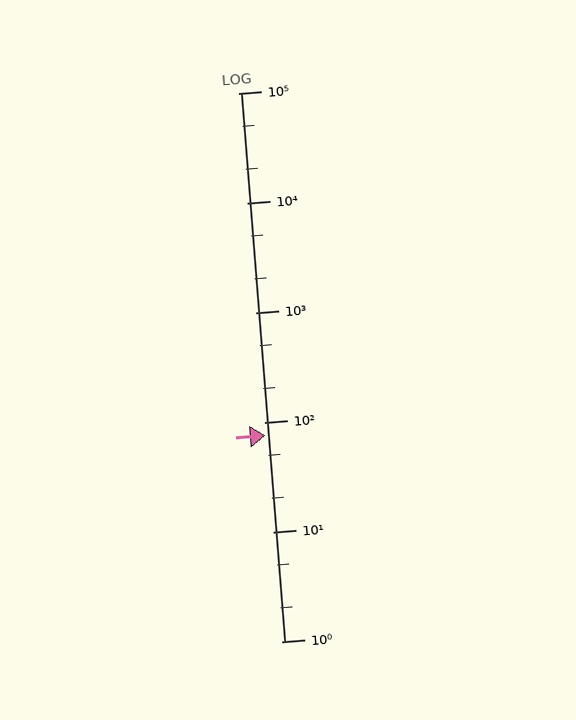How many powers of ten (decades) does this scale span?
The scale spans 5 decades, from 1 to 100000.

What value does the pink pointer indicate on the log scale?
The pointer indicates approximately 75.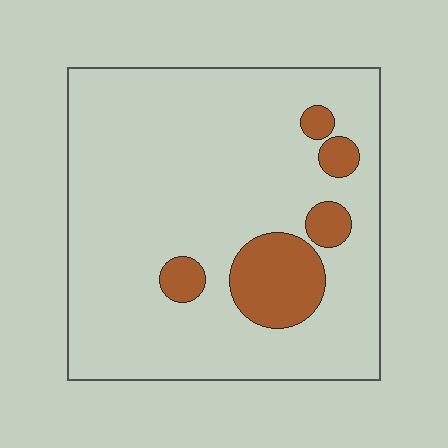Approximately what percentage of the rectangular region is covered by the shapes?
Approximately 15%.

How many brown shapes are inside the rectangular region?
5.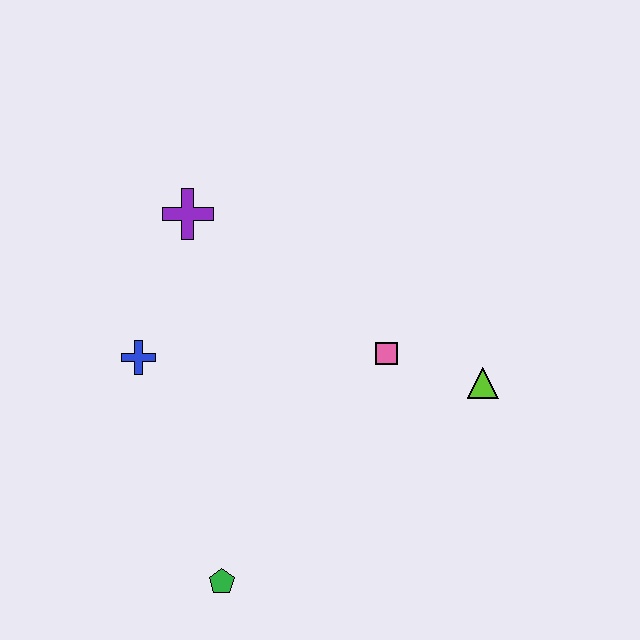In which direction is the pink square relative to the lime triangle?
The pink square is to the left of the lime triangle.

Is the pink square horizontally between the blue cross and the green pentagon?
No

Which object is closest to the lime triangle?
The pink square is closest to the lime triangle.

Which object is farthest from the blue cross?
The lime triangle is farthest from the blue cross.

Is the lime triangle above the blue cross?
No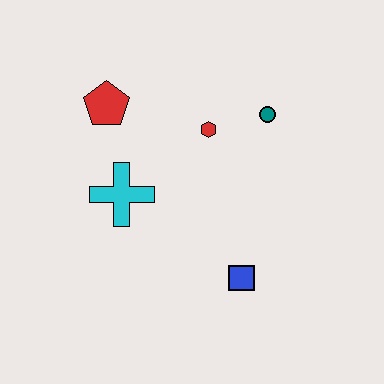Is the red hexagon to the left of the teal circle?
Yes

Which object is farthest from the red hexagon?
The blue square is farthest from the red hexagon.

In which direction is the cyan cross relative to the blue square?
The cyan cross is to the left of the blue square.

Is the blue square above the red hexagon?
No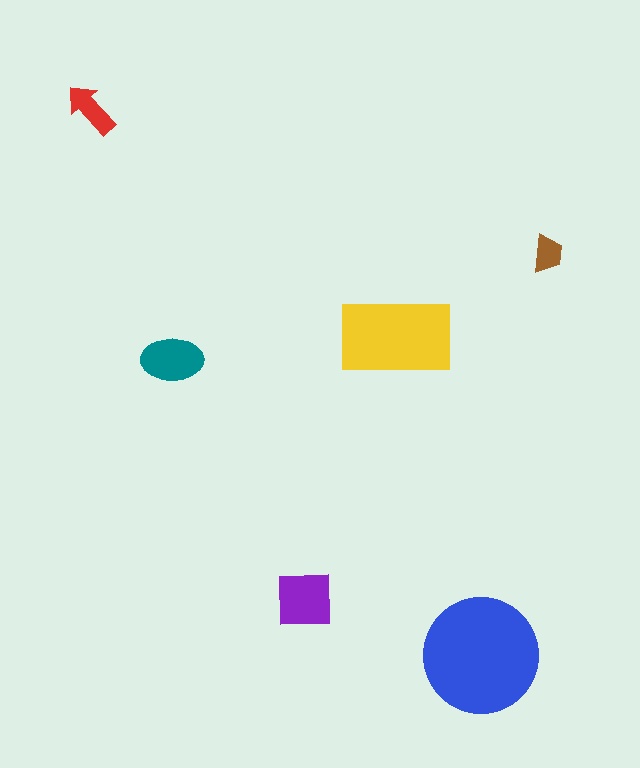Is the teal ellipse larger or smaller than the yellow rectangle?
Smaller.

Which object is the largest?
The blue circle.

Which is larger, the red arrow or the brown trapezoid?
The red arrow.